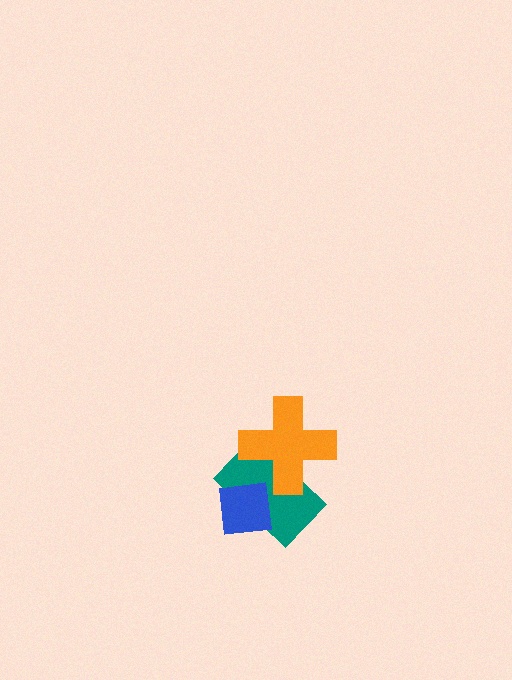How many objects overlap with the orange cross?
1 object overlaps with the orange cross.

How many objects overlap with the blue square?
1 object overlaps with the blue square.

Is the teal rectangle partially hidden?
Yes, it is partially covered by another shape.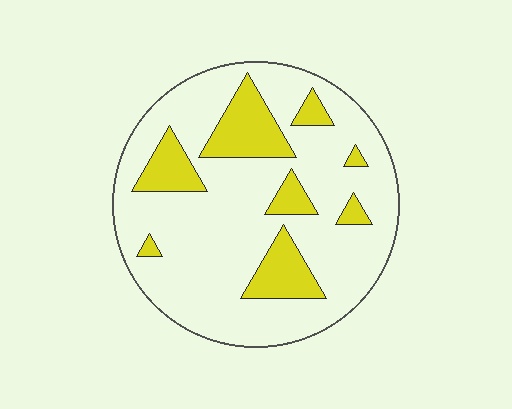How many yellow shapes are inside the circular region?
8.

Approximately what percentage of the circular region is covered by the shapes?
Approximately 20%.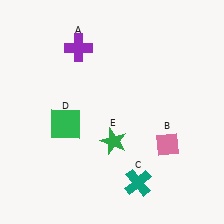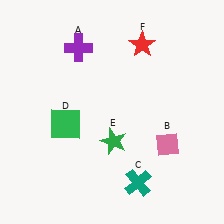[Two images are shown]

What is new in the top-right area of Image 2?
A red star (F) was added in the top-right area of Image 2.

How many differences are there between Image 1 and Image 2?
There is 1 difference between the two images.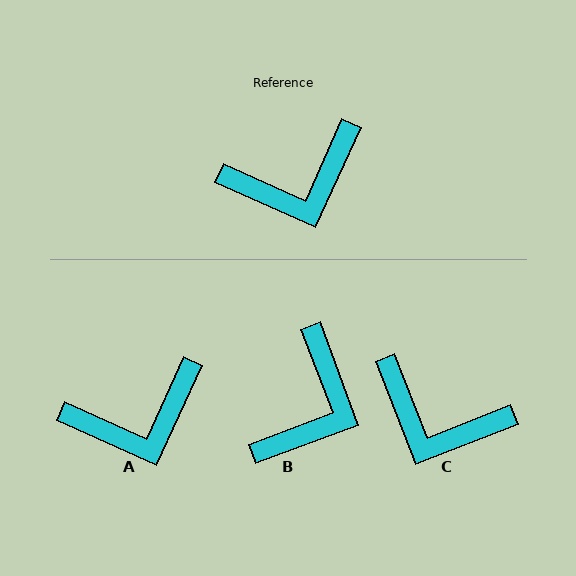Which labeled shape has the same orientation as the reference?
A.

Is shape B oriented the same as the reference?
No, it is off by about 45 degrees.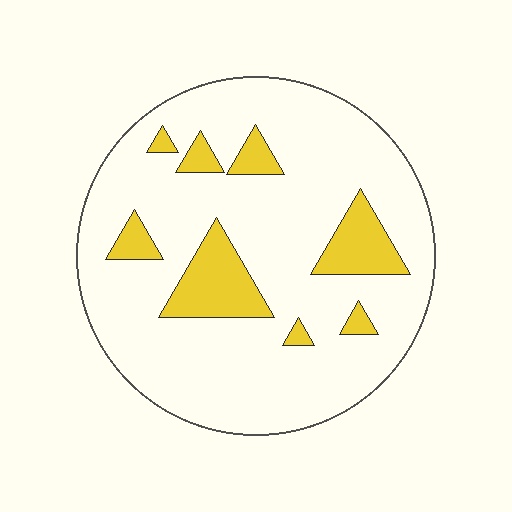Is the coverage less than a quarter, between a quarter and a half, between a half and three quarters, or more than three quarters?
Less than a quarter.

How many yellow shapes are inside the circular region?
8.